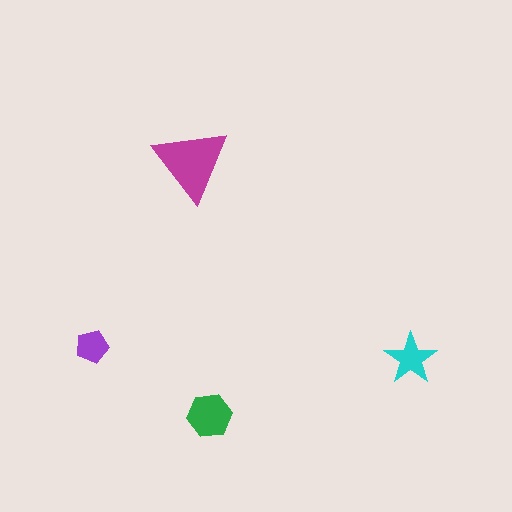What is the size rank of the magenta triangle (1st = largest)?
1st.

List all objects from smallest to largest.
The purple pentagon, the cyan star, the green hexagon, the magenta triangle.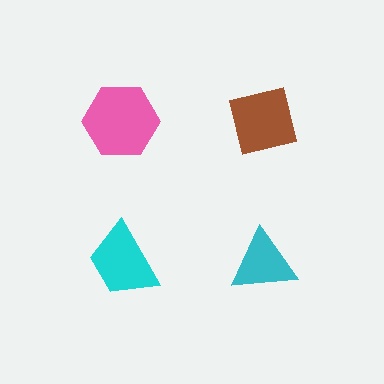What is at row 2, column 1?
A cyan trapezoid.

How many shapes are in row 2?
2 shapes.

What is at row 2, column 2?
A cyan triangle.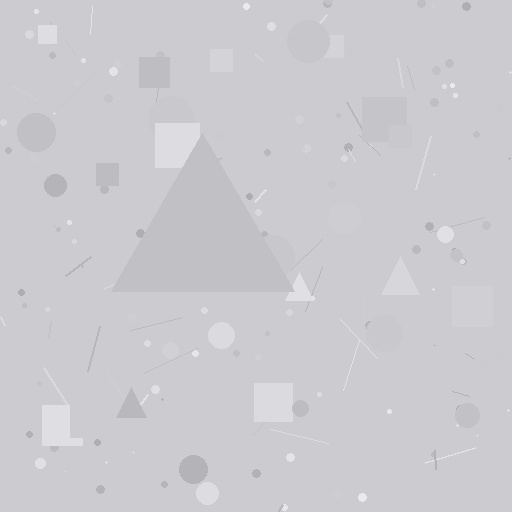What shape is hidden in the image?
A triangle is hidden in the image.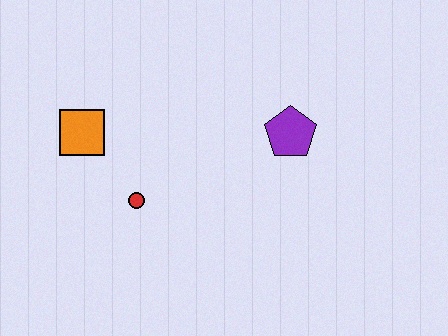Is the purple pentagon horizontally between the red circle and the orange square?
No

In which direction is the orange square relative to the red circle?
The orange square is above the red circle.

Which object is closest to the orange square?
The red circle is closest to the orange square.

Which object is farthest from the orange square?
The purple pentagon is farthest from the orange square.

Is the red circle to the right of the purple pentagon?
No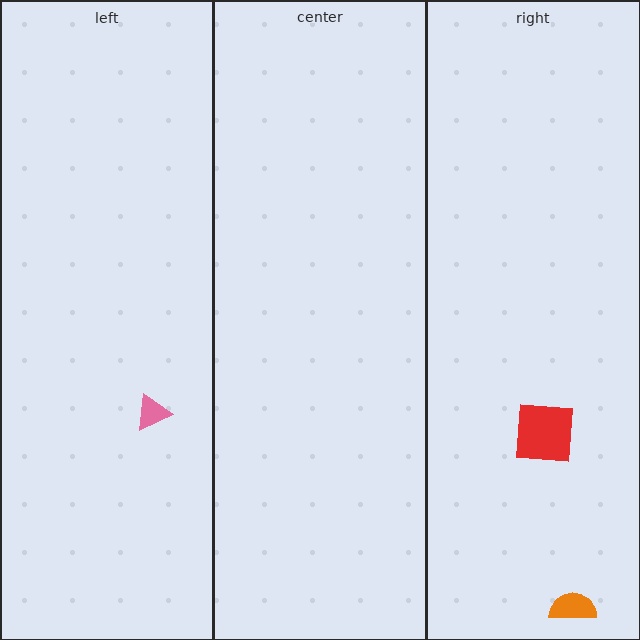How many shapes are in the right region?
2.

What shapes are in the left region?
The pink triangle.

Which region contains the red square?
The right region.